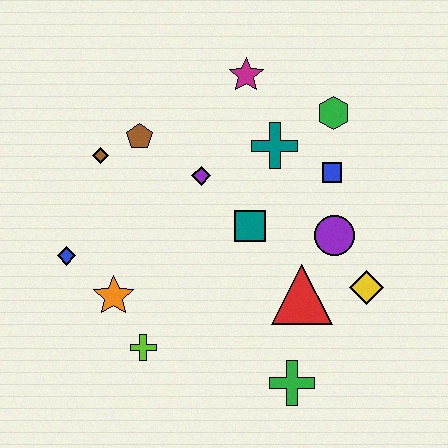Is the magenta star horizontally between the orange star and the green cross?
Yes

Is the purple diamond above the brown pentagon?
No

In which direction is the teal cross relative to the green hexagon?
The teal cross is to the left of the green hexagon.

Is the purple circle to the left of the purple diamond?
No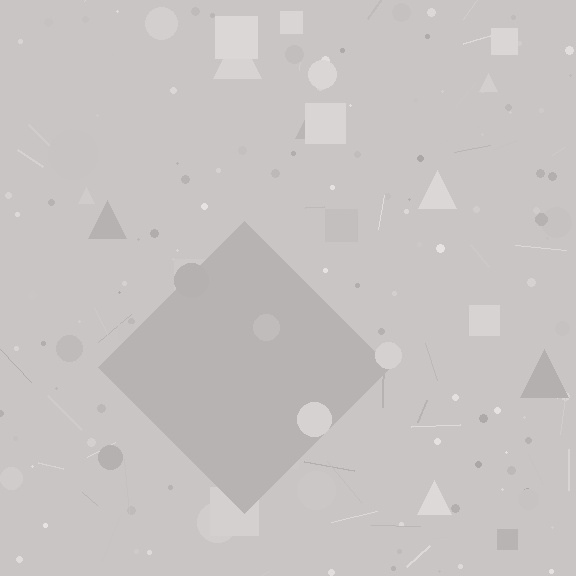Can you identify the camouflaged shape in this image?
The camouflaged shape is a diamond.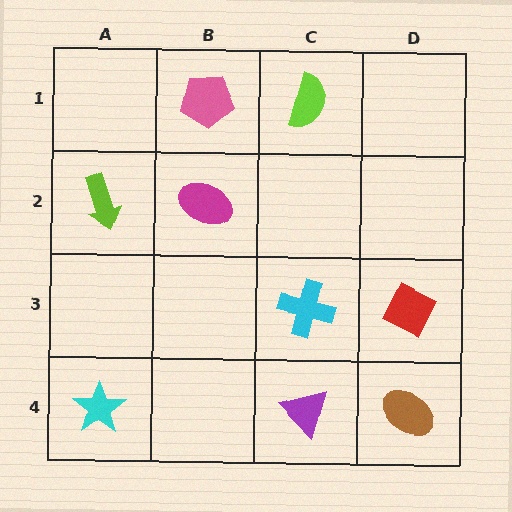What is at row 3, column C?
A cyan cross.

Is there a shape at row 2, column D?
No, that cell is empty.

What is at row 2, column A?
A lime arrow.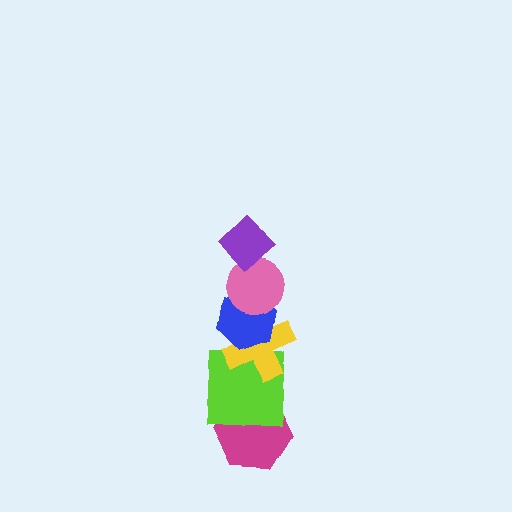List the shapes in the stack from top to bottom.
From top to bottom: the purple diamond, the pink circle, the blue hexagon, the yellow cross, the lime square, the magenta hexagon.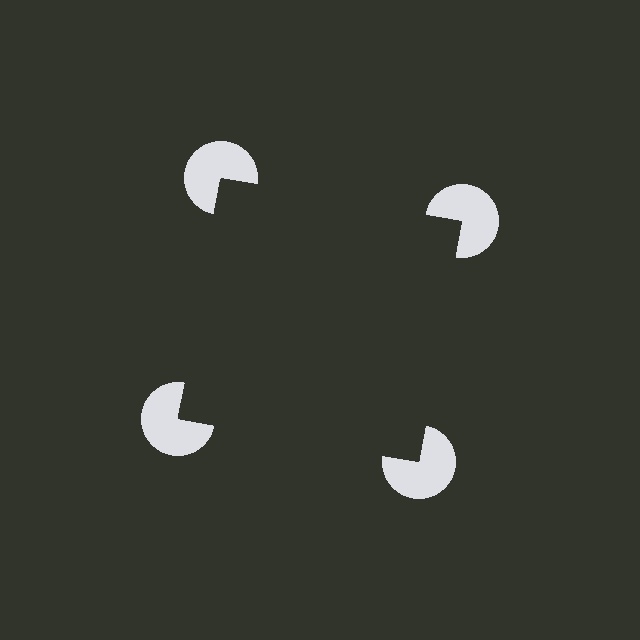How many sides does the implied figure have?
4 sides.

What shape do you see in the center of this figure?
An illusory square — its edges are inferred from the aligned wedge cuts in the pac-man discs, not physically drawn.